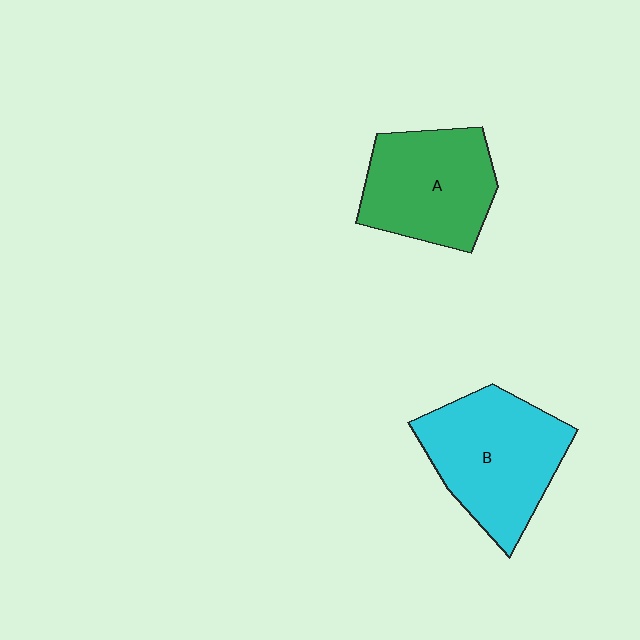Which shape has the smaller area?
Shape A (green).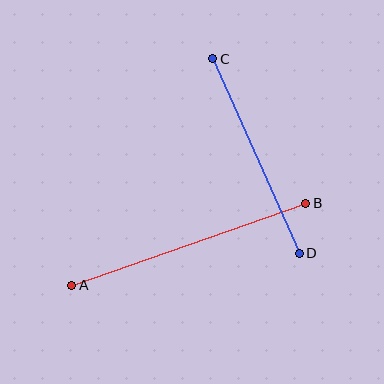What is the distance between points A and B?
The distance is approximately 248 pixels.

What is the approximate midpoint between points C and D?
The midpoint is at approximately (256, 156) pixels.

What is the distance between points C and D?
The distance is approximately 213 pixels.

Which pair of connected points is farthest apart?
Points A and B are farthest apart.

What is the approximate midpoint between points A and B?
The midpoint is at approximately (189, 244) pixels.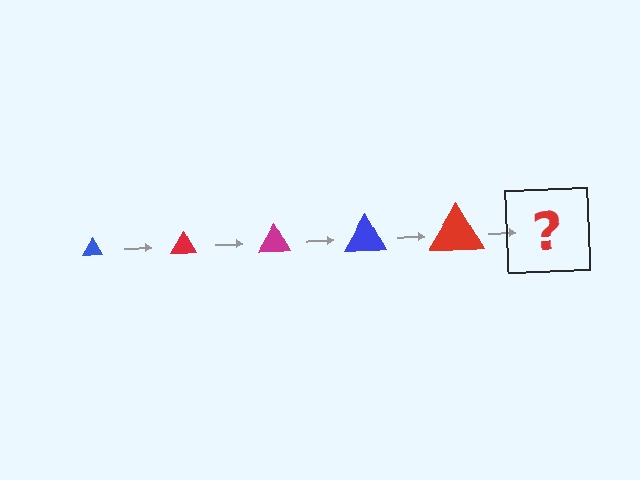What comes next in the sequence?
The next element should be a magenta triangle, larger than the previous one.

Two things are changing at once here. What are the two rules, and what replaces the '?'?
The two rules are that the triangle grows larger each step and the color cycles through blue, red, and magenta. The '?' should be a magenta triangle, larger than the previous one.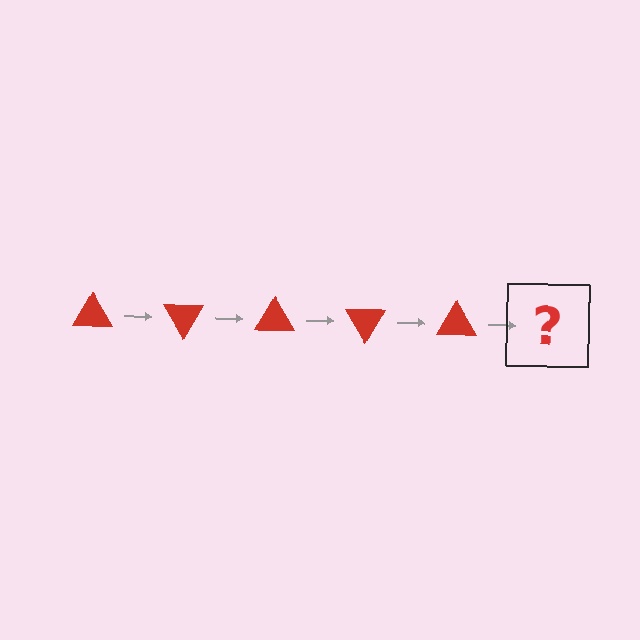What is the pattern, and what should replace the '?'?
The pattern is that the triangle rotates 60 degrees each step. The '?' should be a red triangle rotated 300 degrees.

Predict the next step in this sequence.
The next step is a red triangle rotated 300 degrees.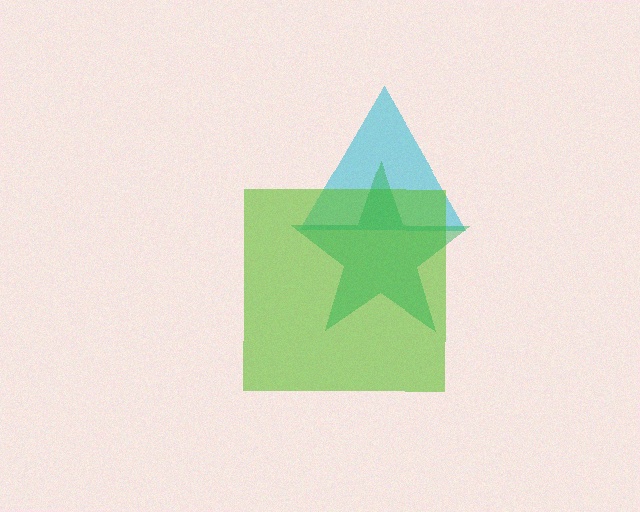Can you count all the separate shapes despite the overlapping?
Yes, there are 3 separate shapes.